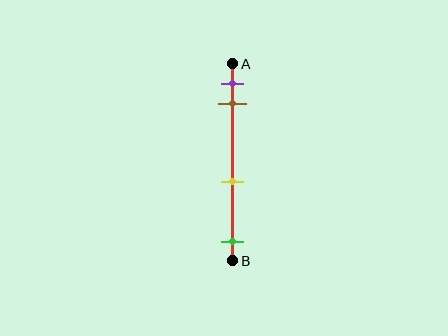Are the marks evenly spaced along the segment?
No, the marks are not evenly spaced.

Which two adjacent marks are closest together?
The purple and brown marks are the closest adjacent pair.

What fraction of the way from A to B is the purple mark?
The purple mark is approximately 10% (0.1) of the way from A to B.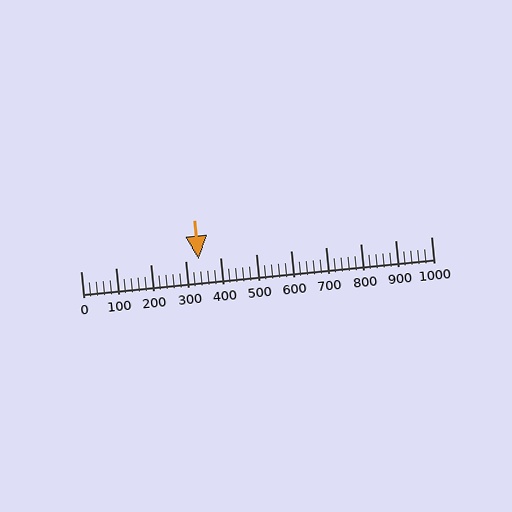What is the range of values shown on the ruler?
The ruler shows values from 0 to 1000.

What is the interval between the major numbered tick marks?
The major tick marks are spaced 100 units apart.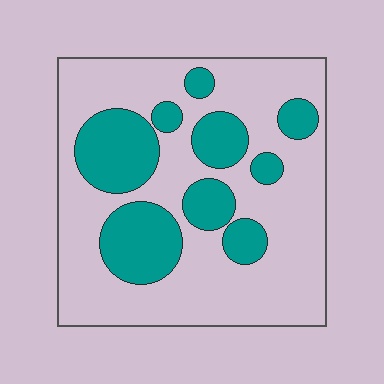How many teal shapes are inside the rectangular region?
9.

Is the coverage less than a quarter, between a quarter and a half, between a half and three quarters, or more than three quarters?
Between a quarter and a half.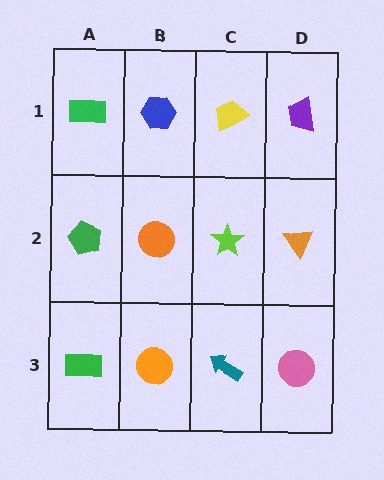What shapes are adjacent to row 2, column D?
A purple trapezoid (row 1, column D), a pink circle (row 3, column D), a lime star (row 2, column C).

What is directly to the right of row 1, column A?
A blue hexagon.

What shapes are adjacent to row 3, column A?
A green pentagon (row 2, column A), an orange circle (row 3, column B).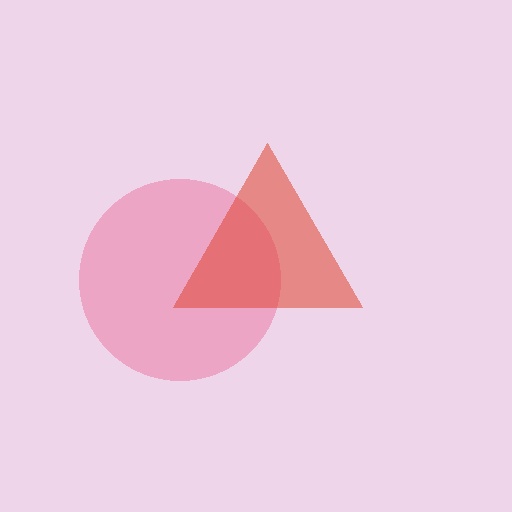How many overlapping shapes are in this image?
There are 2 overlapping shapes in the image.